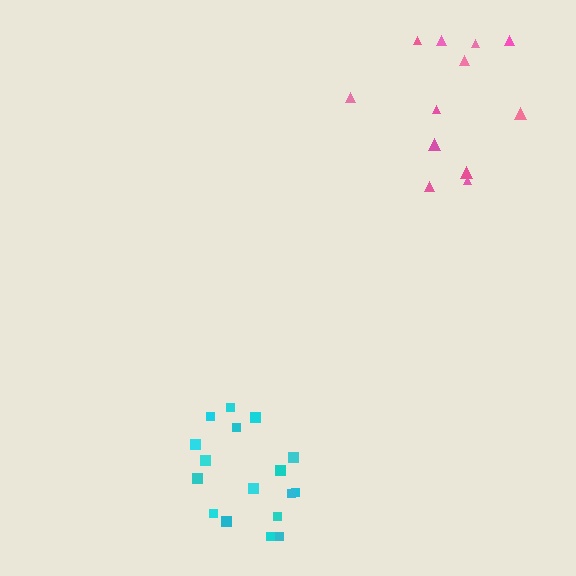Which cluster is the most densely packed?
Cyan.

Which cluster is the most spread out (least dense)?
Pink.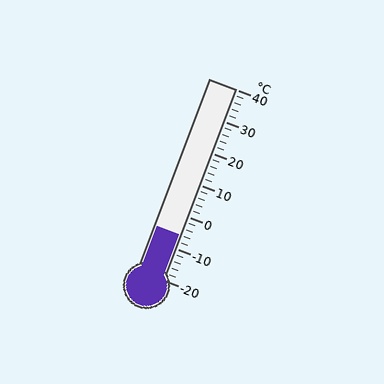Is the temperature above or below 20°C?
The temperature is below 20°C.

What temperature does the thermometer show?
The thermometer shows approximately -6°C.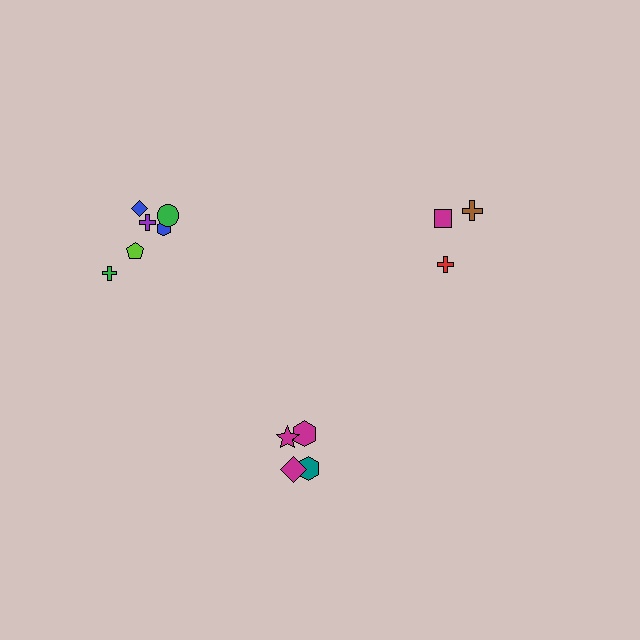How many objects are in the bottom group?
There are 4 objects.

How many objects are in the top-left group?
There are 6 objects.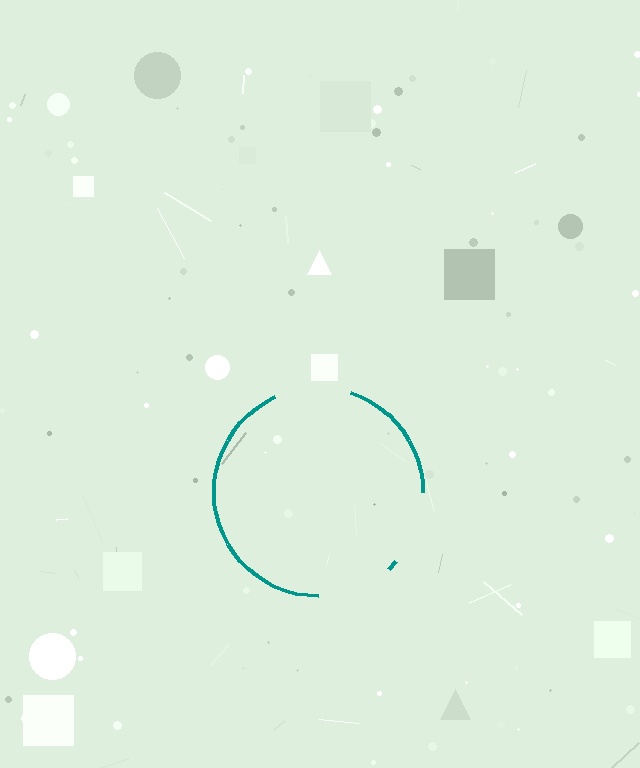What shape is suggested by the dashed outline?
The dashed outline suggests a circle.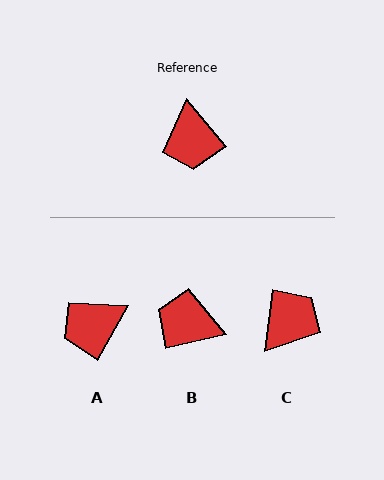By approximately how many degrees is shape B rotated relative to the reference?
Approximately 116 degrees clockwise.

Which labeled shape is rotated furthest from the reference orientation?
C, about 133 degrees away.